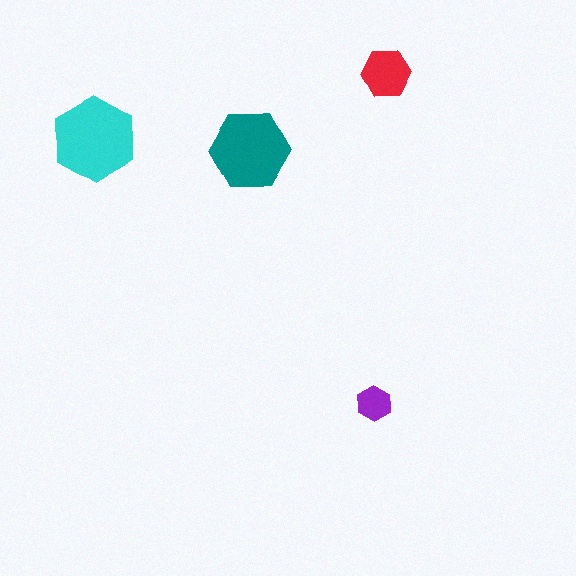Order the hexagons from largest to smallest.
the cyan one, the teal one, the red one, the purple one.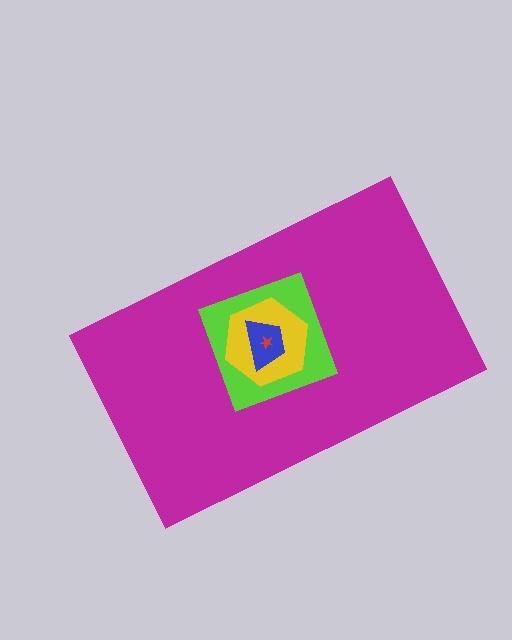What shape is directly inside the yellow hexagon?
The blue trapezoid.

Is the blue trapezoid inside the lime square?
Yes.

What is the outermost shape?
The magenta rectangle.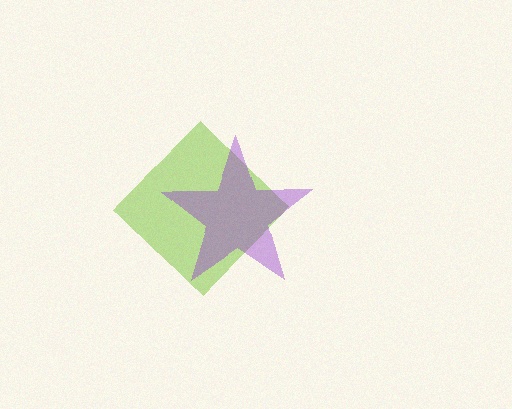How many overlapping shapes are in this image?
There are 2 overlapping shapes in the image.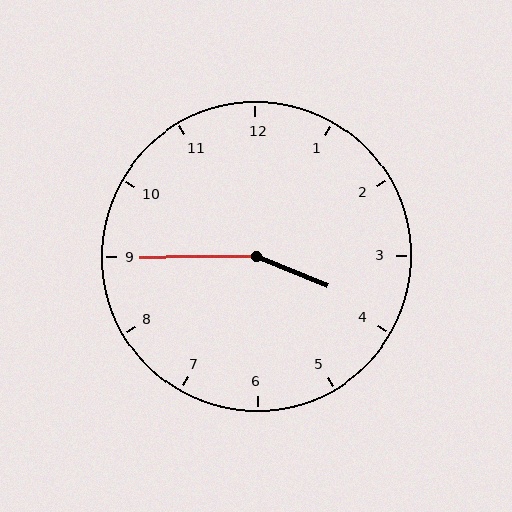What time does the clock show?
3:45.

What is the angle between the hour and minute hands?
Approximately 158 degrees.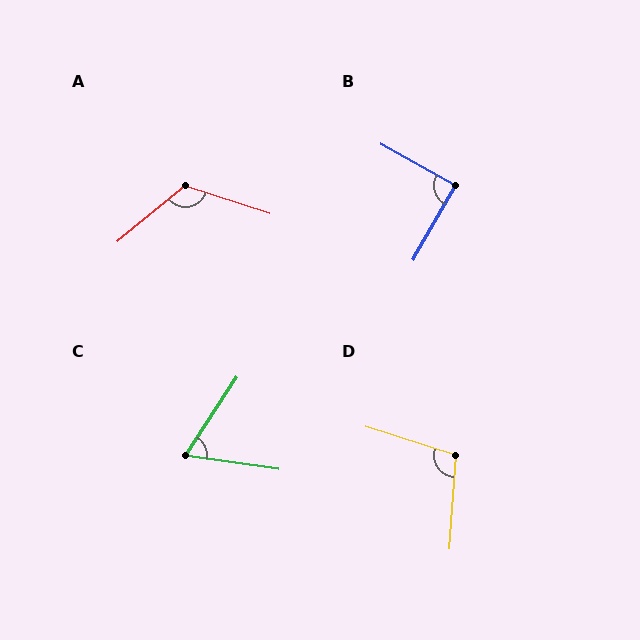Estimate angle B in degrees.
Approximately 89 degrees.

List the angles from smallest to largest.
C (65°), B (89°), D (104°), A (123°).